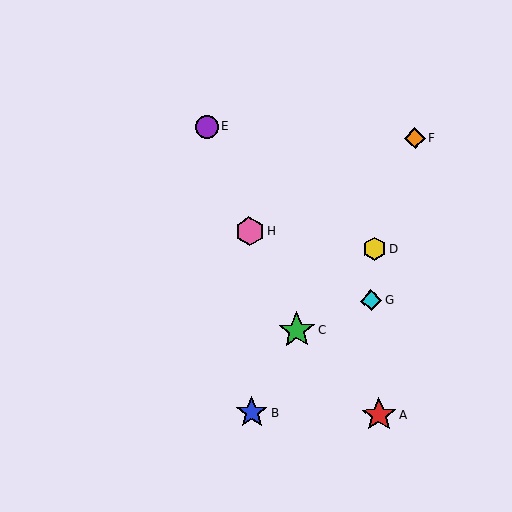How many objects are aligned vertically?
2 objects (B, H) are aligned vertically.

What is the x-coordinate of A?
Object A is at x≈379.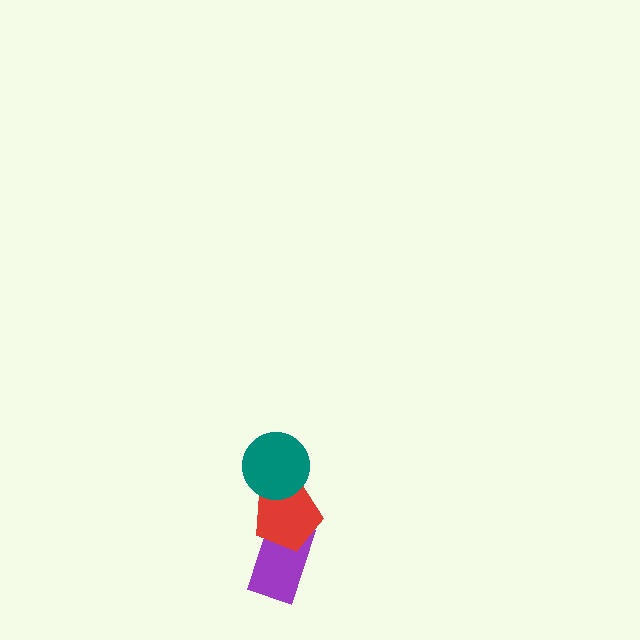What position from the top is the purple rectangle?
The purple rectangle is 3rd from the top.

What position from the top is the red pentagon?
The red pentagon is 2nd from the top.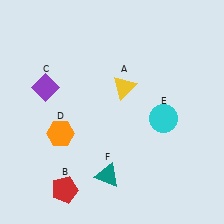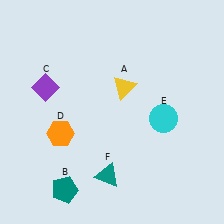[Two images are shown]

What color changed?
The pentagon (B) changed from red in Image 1 to teal in Image 2.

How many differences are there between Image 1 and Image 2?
There is 1 difference between the two images.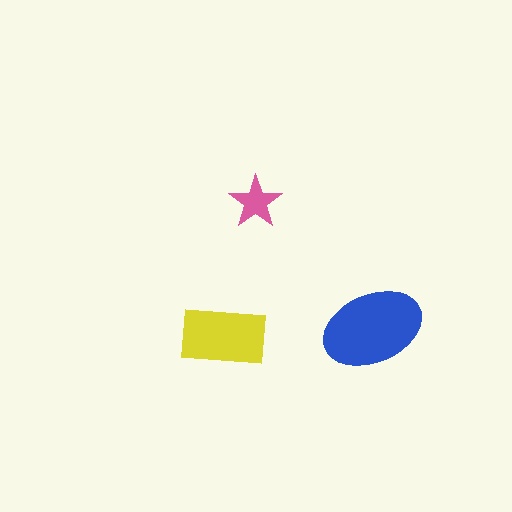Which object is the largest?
The blue ellipse.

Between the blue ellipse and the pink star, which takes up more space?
The blue ellipse.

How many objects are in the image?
There are 3 objects in the image.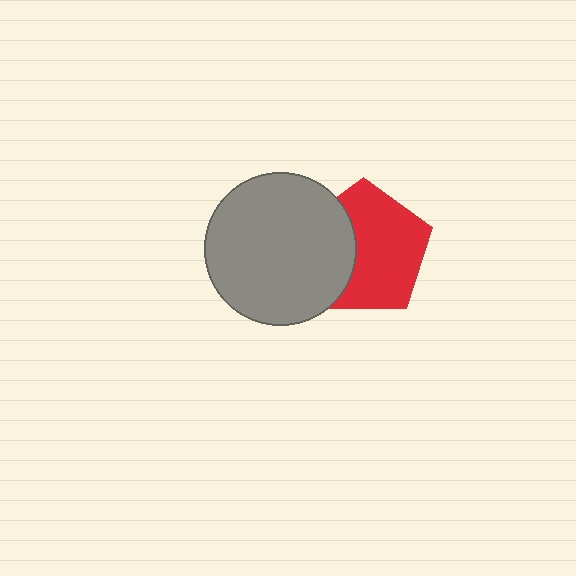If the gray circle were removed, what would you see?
You would see the complete red pentagon.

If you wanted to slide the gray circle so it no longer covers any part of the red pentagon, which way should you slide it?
Slide it left — that is the most direct way to separate the two shapes.